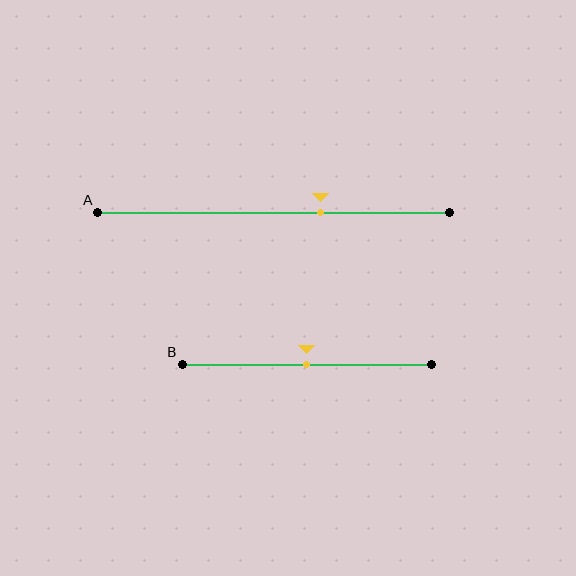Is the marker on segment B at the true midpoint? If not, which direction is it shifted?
Yes, the marker on segment B is at the true midpoint.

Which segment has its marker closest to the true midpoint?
Segment B has its marker closest to the true midpoint.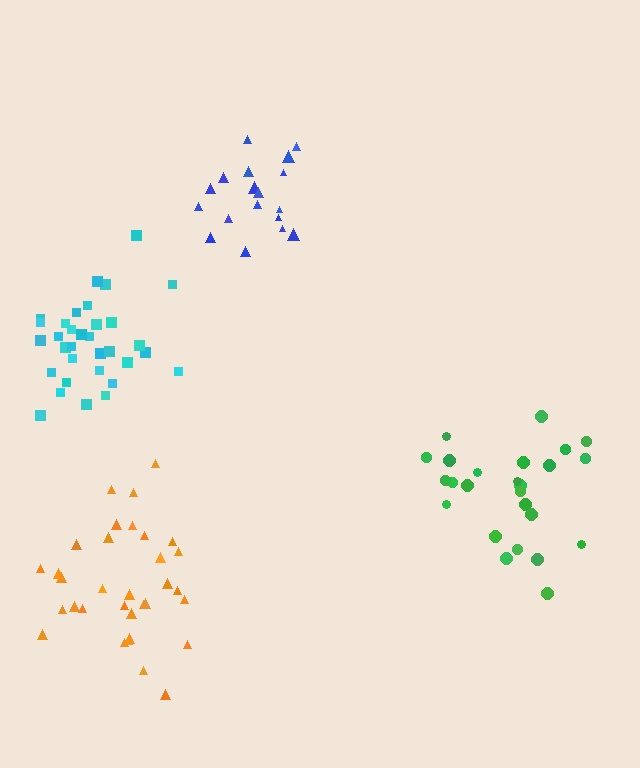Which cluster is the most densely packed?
Cyan.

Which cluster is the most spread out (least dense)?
Orange.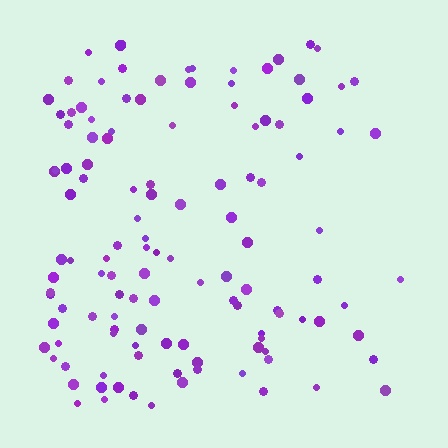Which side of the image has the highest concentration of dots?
The left.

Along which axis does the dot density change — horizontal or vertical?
Horizontal.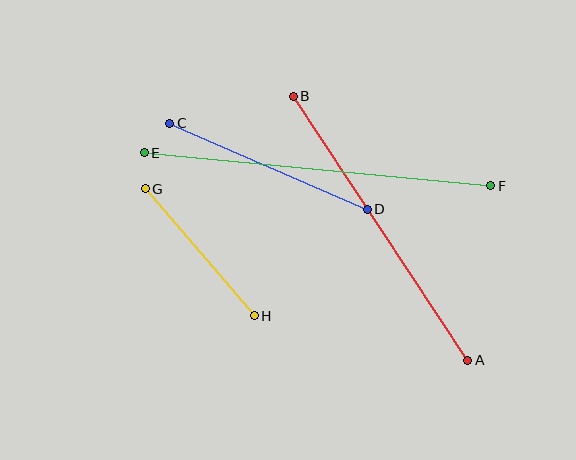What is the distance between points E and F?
The distance is approximately 348 pixels.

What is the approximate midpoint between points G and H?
The midpoint is at approximately (200, 252) pixels.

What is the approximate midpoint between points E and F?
The midpoint is at approximately (317, 169) pixels.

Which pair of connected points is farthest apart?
Points E and F are farthest apart.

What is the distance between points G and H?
The distance is approximately 168 pixels.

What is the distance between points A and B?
The distance is approximately 317 pixels.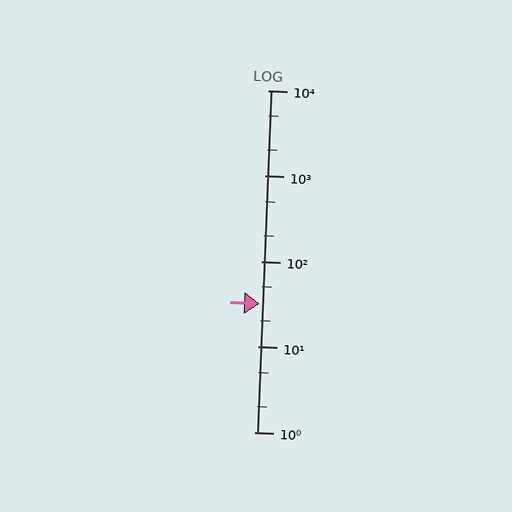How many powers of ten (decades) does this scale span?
The scale spans 4 decades, from 1 to 10000.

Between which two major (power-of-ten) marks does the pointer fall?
The pointer is between 10 and 100.